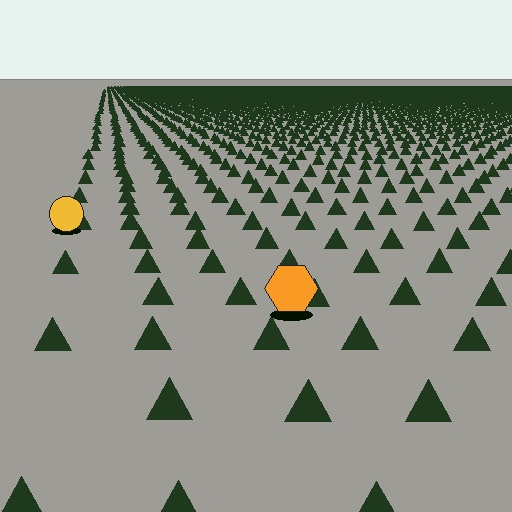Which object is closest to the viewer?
The orange hexagon is closest. The texture marks near it are larger and more spread out.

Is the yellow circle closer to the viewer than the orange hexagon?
No. The orange hexagon is closer — you can tell from the texture gradient: the ground texture is coarser near it.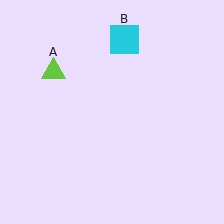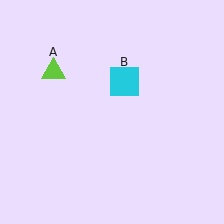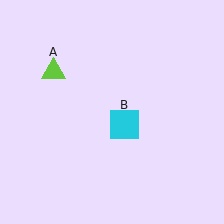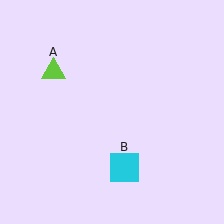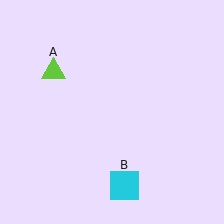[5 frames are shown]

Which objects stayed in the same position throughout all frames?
Lime triangle (object A) remained stationary.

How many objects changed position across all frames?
1 object changed position: cyan square (object B).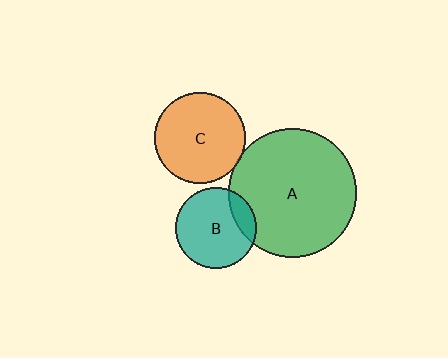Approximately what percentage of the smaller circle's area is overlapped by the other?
Approximately 5%.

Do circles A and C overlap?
Yes.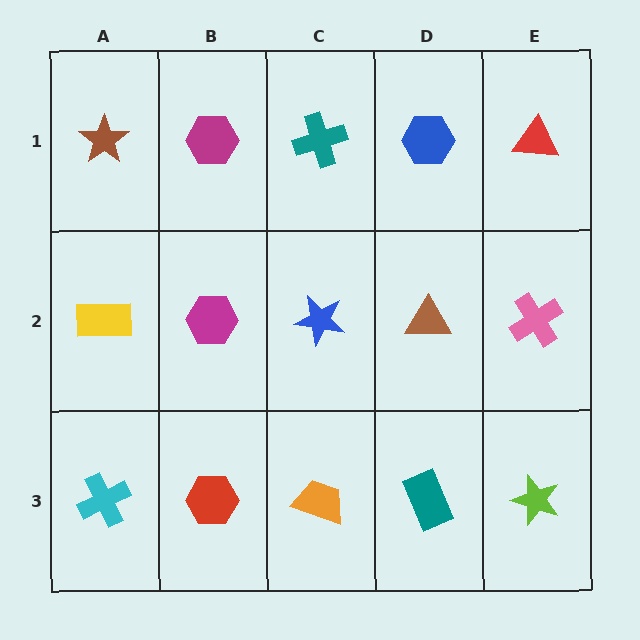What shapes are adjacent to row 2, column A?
A brown star (row 1, column A), a cyan cross (row 3, column A), a magenta hexagon (row 2, column B).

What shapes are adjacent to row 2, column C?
A teal cross (row 1, column C), an orange trapezoid (row 3, column C), a magenta hexagon (row 2, column B), a brown triangle (row 2, column D).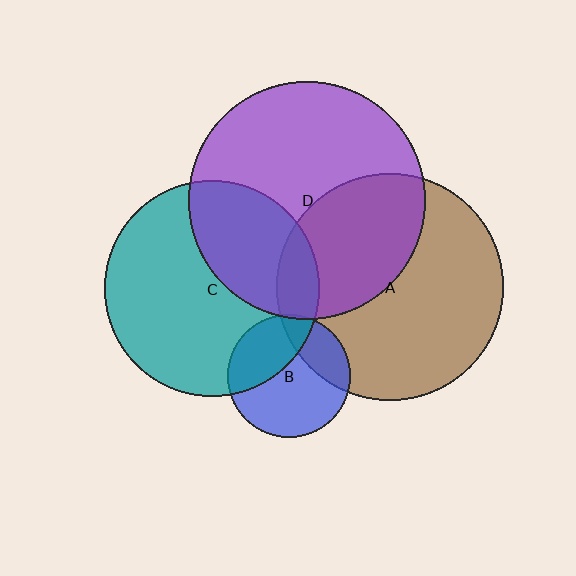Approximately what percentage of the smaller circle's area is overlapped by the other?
Approximately 35%.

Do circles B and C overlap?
Yes.